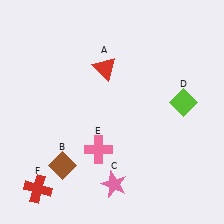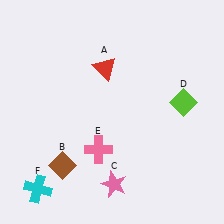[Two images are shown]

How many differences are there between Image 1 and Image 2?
There is 1 difference between the two images.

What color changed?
The cross (F) changed from red in Image 1 to cyan in Image 2.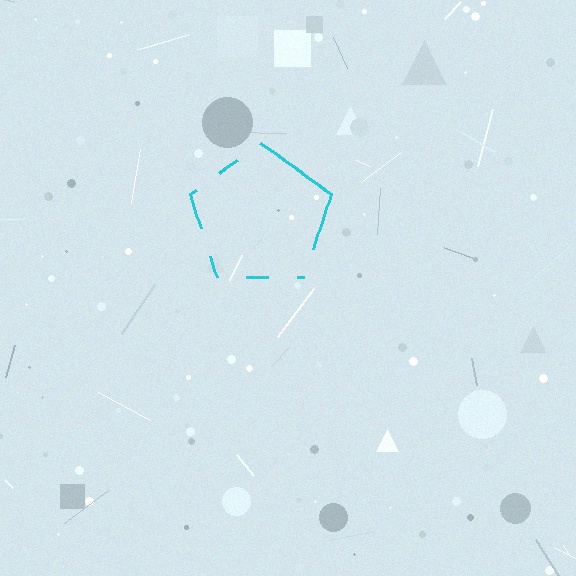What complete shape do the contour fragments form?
The contour fragments form a pentagon.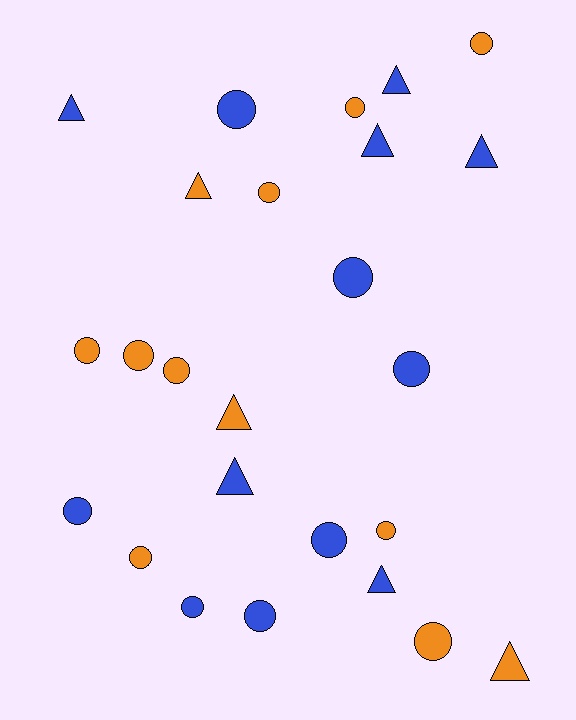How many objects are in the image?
There are 25 objects.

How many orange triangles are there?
There are 3 orange triangles.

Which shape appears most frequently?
Circle, with 16 objects.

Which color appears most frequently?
Blue, with 13 objects.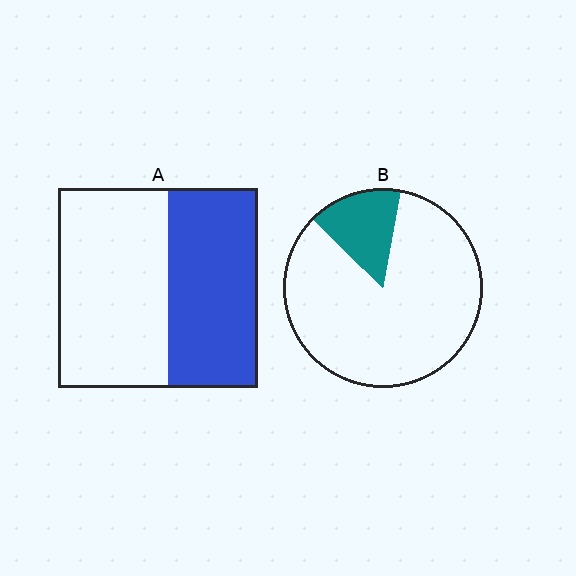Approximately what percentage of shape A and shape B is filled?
A is approximately 45% and B is approximately 15%.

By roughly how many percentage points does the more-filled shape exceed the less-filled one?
By roughly 30 percentage points (A over B).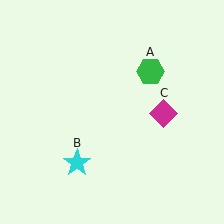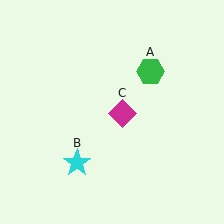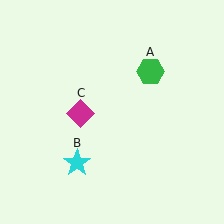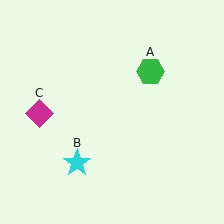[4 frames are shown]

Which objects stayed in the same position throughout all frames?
Green hexagon (object A) and cyan star (object B) remained stationary.